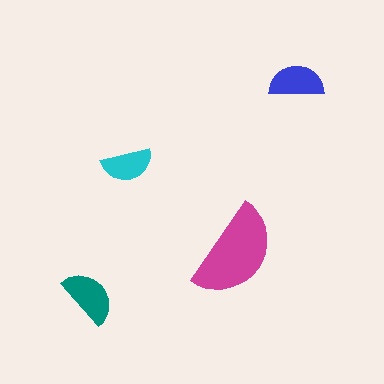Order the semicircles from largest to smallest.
the magenta one, the teal one, the blue one, the cyan one.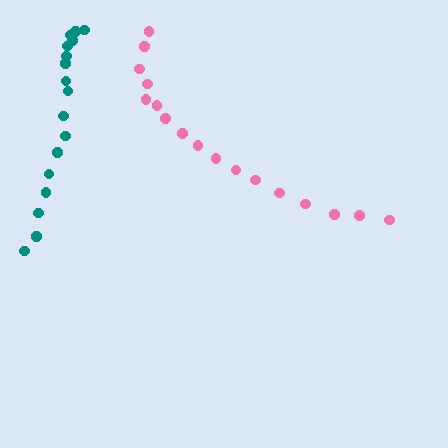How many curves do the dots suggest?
There are 2 distinct paths.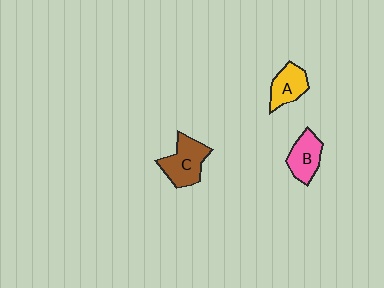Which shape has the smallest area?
Shape A (yellow).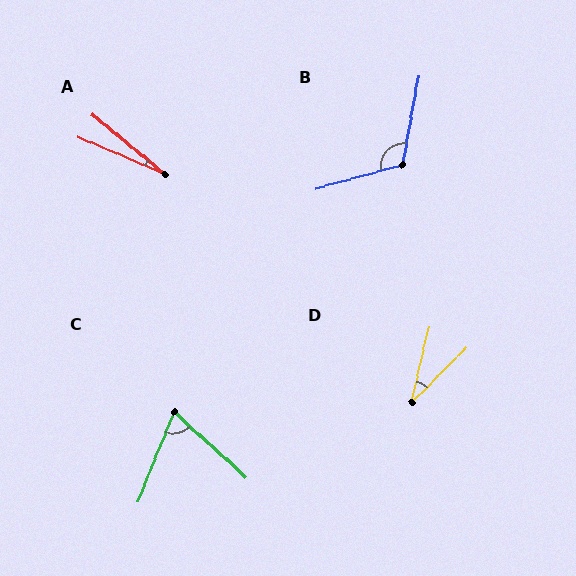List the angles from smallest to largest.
A (16°), D (32°), C (70°), B (116°).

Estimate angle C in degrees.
Approximately 70 degrees.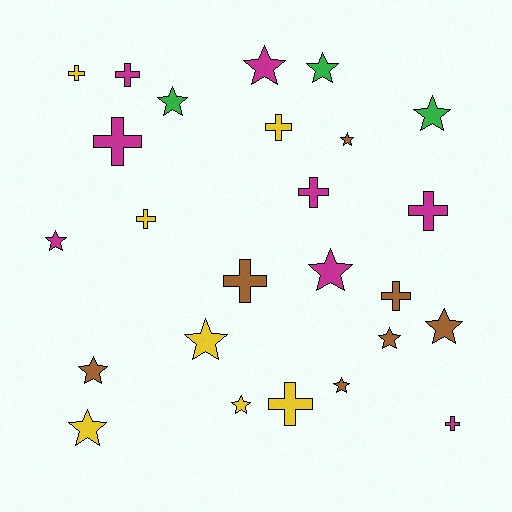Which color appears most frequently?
Magenta, with 8 objects.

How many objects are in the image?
There are 25 objects.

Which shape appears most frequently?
Star, with 14 objects.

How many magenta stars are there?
There are 3 magenta stars.